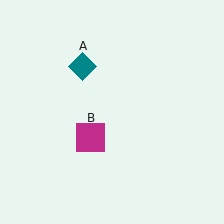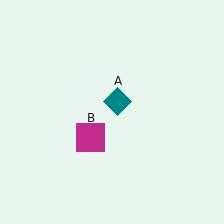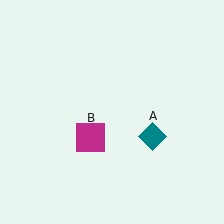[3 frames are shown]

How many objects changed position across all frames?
1 object changed position: teal diamond (object A).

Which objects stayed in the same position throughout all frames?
Magenta square (object B) remained stationary.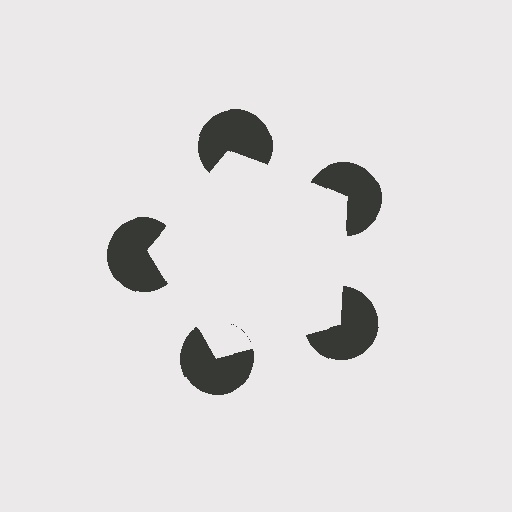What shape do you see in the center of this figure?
An illusory pentagon — its edges are inferred from the aligned wedge cuts in the pac-man discs, not physically drawn.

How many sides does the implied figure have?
5 sides.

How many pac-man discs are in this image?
There are 5 — one at each vertex of the illusory pentagon.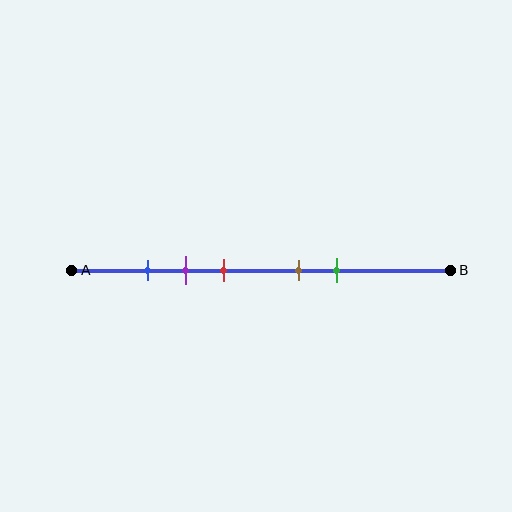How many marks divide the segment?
There are 5 marks dividing the segment.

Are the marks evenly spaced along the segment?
No, the marks are not evenly spaced.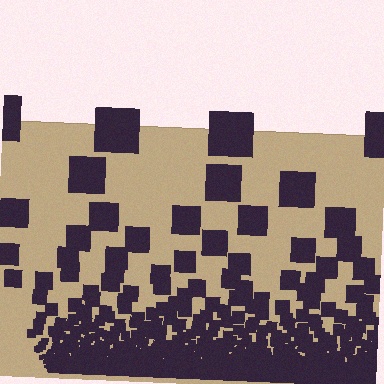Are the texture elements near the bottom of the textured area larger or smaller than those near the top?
Smaller. The gradient is inverted — elements near the bottom are smaller and denser.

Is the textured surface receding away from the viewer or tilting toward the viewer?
The surface appears to tilt toward the viewer. Texture elements get larger and sparser toward the top.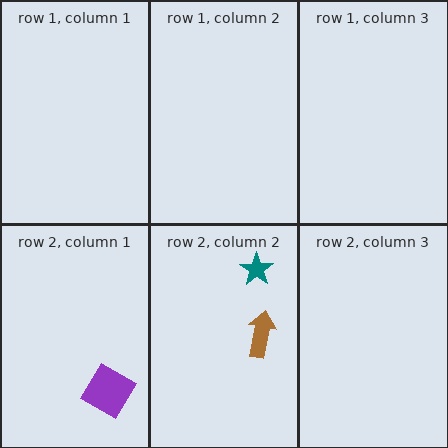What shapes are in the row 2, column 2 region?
The brown arrow, the teal star.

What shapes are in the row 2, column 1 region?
The purple diamond.